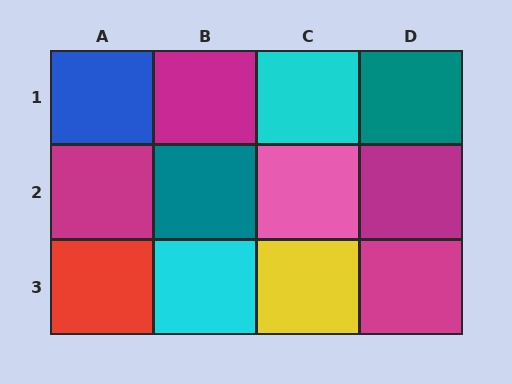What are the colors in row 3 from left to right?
Red, cyan, yellow, magenta.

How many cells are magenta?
4 cells are magenta.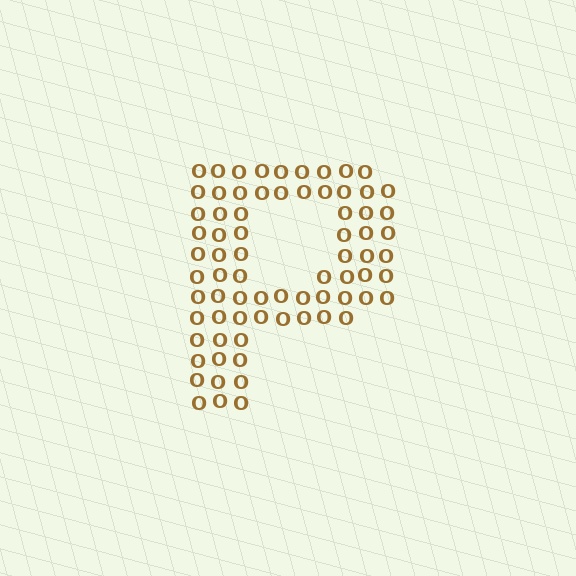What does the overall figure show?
The overall figure shows the letter P.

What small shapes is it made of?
It is made of small letter O's.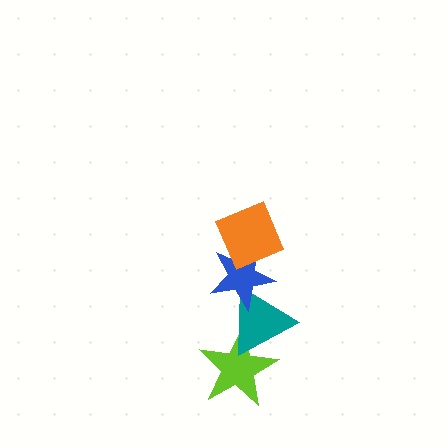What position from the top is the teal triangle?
The teal triangle is 3rd from the top.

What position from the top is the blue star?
The blue star is 2nd from the top.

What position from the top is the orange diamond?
The orange diamond is 1st from the top.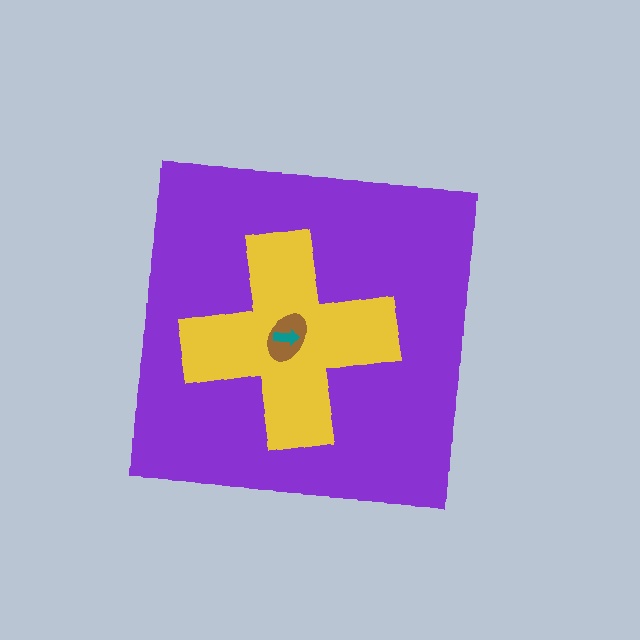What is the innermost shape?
The teal arrow.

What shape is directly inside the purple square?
The yellow cross.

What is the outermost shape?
The purple square.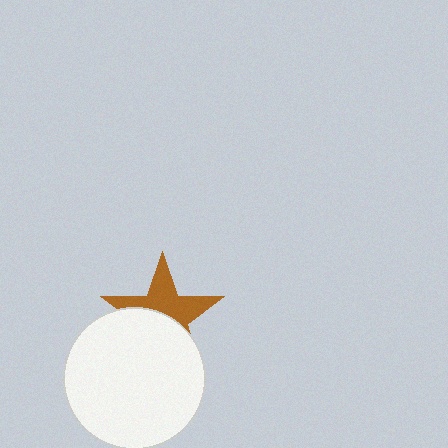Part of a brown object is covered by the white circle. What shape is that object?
It is a star.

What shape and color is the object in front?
The object in front is a white circle.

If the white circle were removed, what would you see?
You would see the complete brown star.